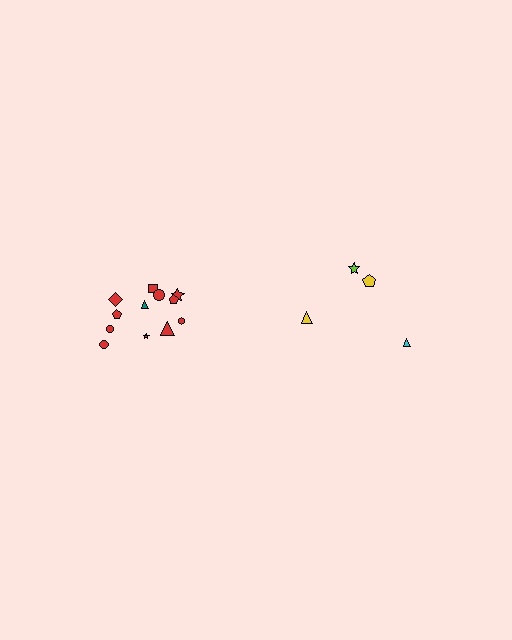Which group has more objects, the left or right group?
The left group.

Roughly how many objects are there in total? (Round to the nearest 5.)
Roughly 15 objects in total.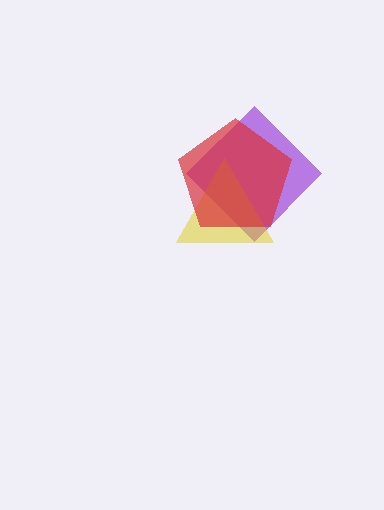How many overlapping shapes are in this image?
There are 3 overlapping shapes in the image.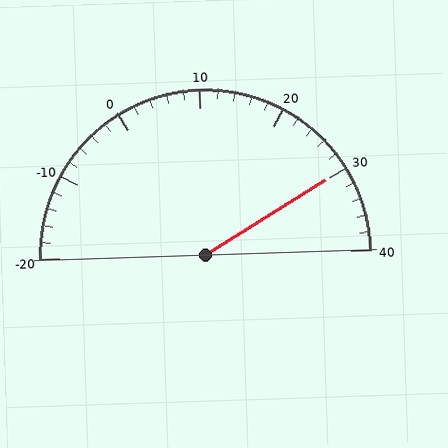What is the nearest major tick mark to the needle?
The nearest major tick mark is 30.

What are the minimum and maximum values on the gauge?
The gauge ranges from -20 to 40.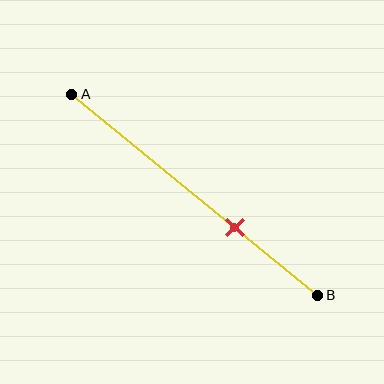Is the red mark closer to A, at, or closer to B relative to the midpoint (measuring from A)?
The red mark is closer to point B than the midpoint of segment AB.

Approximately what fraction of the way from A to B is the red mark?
The red mark is approximately 65% of the way from A to B.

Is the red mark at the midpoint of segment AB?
No, the mark is at about 65% from A, not at the 50% midpoint.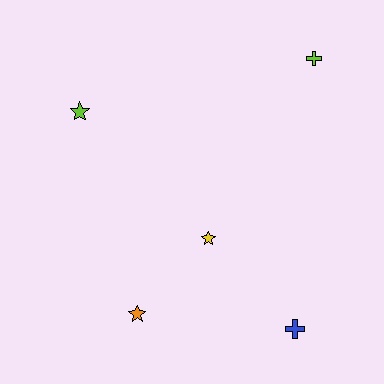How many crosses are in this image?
There are 2 crosses.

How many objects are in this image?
There are 5 objects.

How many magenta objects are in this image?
There are no magenta objects.